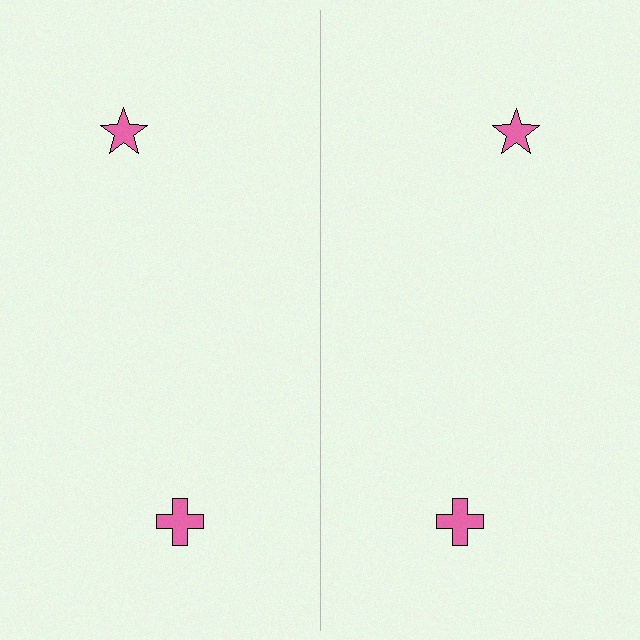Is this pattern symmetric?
Yes, this pattern has bilateral (reflection) symmetry.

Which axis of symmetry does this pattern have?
The pattern has a vertical axis of symmetry running through the center of the image.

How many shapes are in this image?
There are 4 shapes in this image.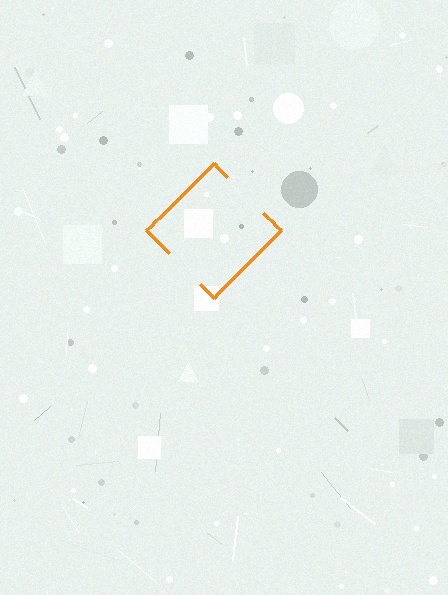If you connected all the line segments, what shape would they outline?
They would outline a diamond.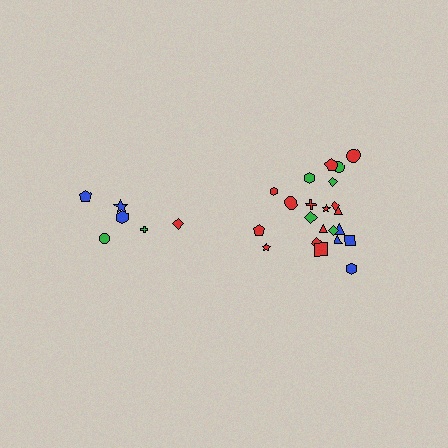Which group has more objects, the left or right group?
The right group.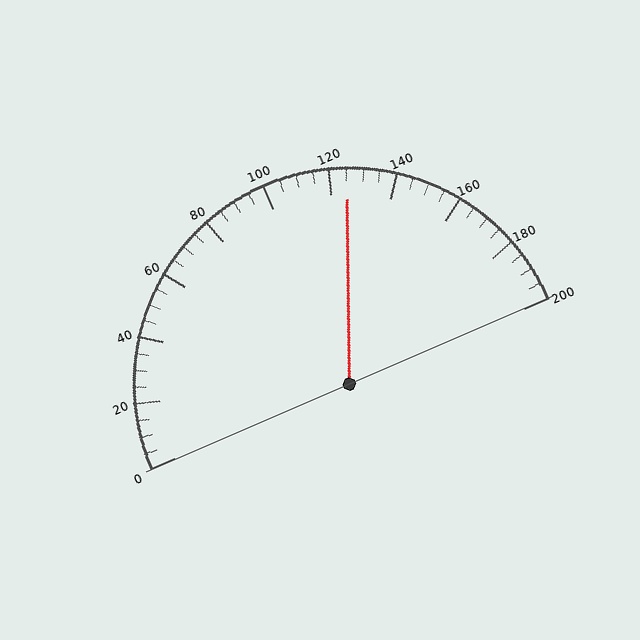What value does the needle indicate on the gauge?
The needle indicates approximately 125.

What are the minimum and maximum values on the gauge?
The gauge ranges from 0 to 200.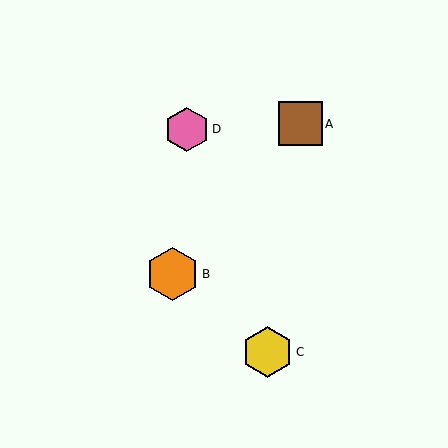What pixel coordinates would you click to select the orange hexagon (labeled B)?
Click at (173, 274) to select the orange hexagon B.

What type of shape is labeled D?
Shape D is a pink hexagon.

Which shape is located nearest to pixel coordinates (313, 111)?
The brown square (labeled A) at (300, 124) is nearest to that location.